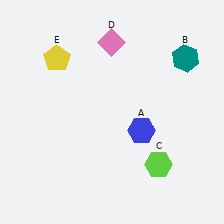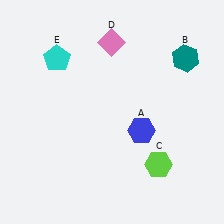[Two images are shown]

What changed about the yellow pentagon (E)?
In Image 1, E is yellow. In Image 2, it changed to cyan.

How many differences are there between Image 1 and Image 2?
There is 1 difference between the two images.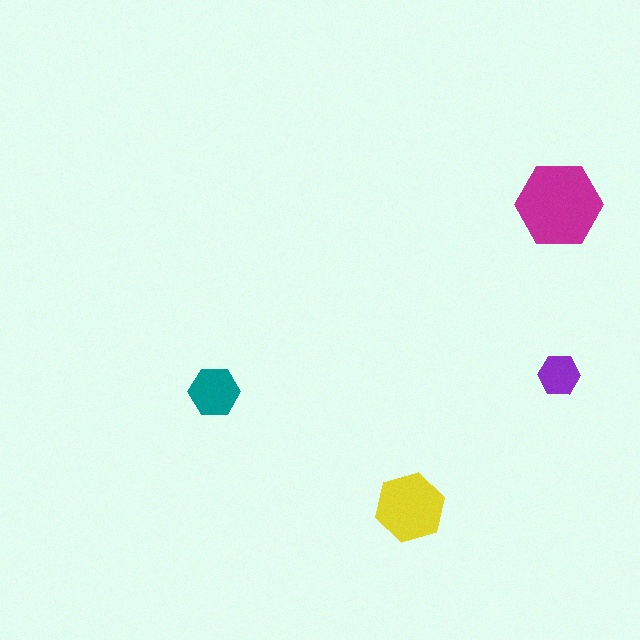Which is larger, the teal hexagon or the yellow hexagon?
The yellow one.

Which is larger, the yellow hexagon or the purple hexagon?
The yellow one.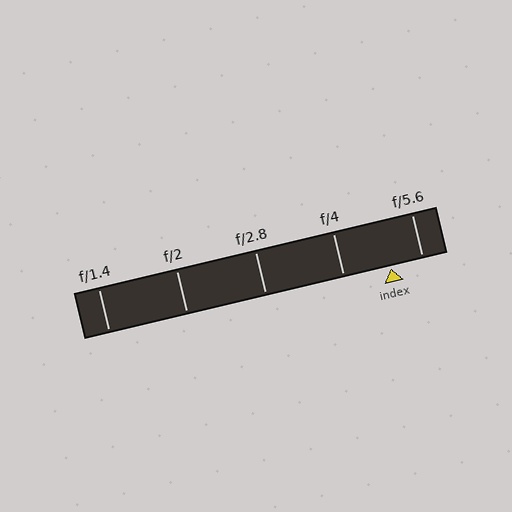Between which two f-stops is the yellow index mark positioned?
The index mark is between f/4 and f/5.6.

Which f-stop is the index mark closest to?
The index mark is closest to f/5.6.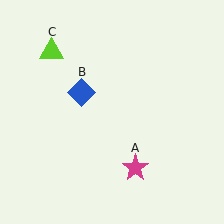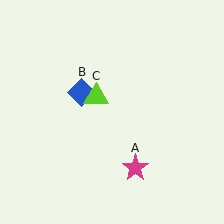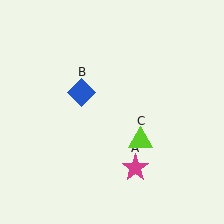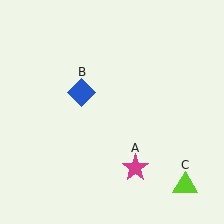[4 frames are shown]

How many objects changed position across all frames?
1 object changed position: lime triangle (object C).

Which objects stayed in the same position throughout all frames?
Magenta star (object A) and blue diamond (object B) remained stationary.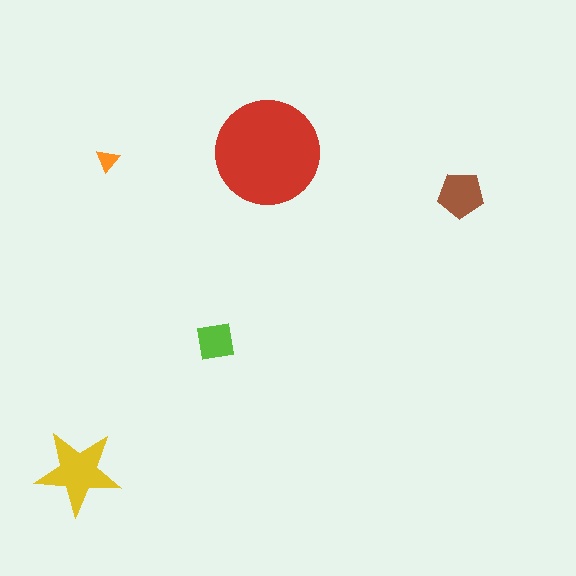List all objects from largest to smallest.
The red circle, the yellow star, the brown pentagon, the lime square, the orange triangle.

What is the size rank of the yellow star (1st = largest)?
2nd.